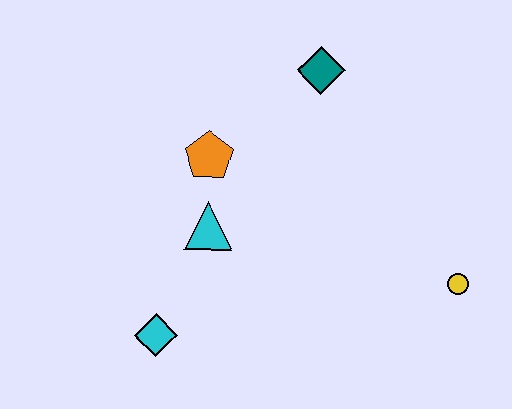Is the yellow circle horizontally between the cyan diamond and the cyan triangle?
No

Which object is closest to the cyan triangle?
The orange pentagon is closest to the cyan triangle.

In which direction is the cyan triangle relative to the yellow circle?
The cyan triangle is to the left of the yellow circle.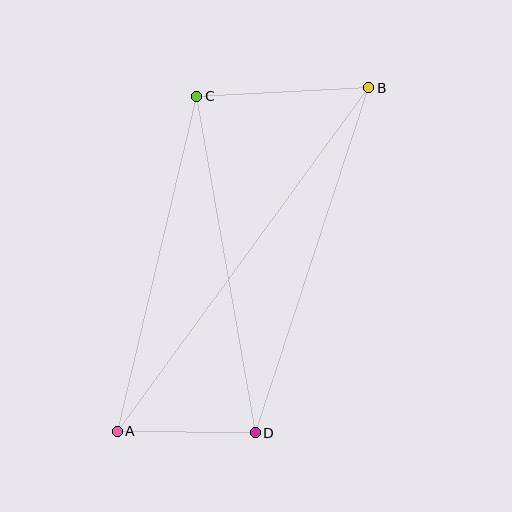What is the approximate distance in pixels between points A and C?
The distance between A and C is approximately 344 pixels.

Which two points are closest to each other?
Points A and D are closest to each other.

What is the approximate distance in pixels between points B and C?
The distance between B and C is approximately 172 pixels.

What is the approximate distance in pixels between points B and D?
The distance between B and D is approximately 363 pixels.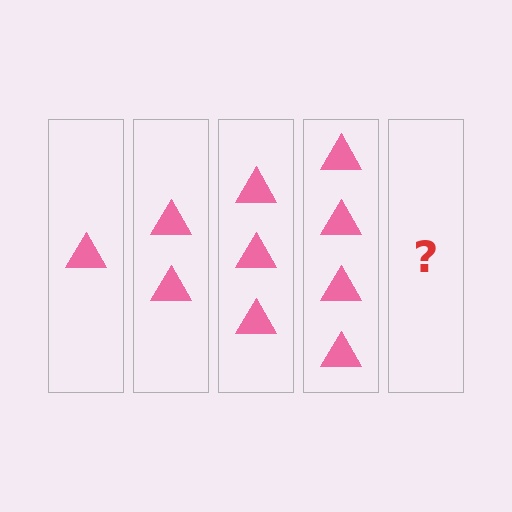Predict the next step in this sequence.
The next step is 5 triangles.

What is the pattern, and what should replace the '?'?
The pattern is that each step adds one more triangle. The '?' should be 5 triangles.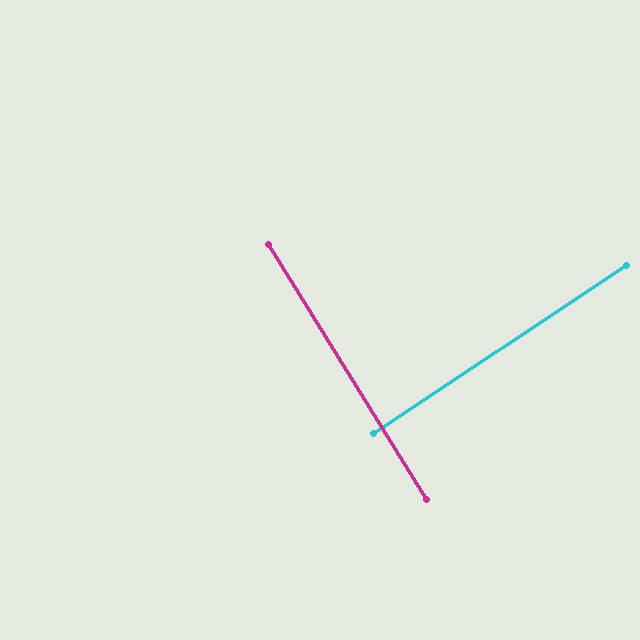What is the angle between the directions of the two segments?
Approximately 88 degrees.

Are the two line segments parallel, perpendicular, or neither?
Perpendicular — they meet at approximately 88°.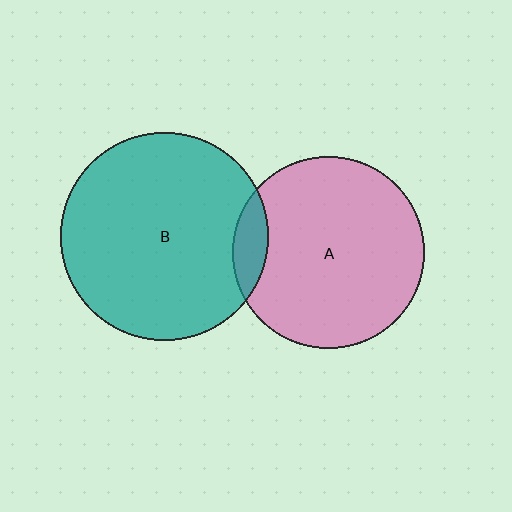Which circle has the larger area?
Circle B (teal).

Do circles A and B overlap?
Yes.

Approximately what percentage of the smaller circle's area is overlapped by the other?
Approximately 10%.